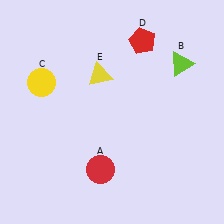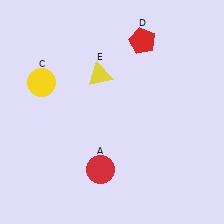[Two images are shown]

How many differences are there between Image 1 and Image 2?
There is 1 difference between the two images.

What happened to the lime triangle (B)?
The lime triangle (B) was removed in Image 2. It was in the top-right area of Image 1.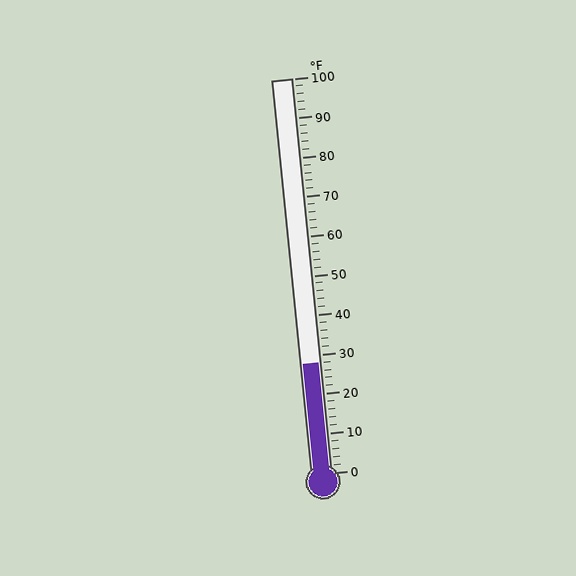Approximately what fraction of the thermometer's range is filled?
The thermometer is filled to approximately 30% of its range.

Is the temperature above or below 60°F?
The temperature is below 60°F.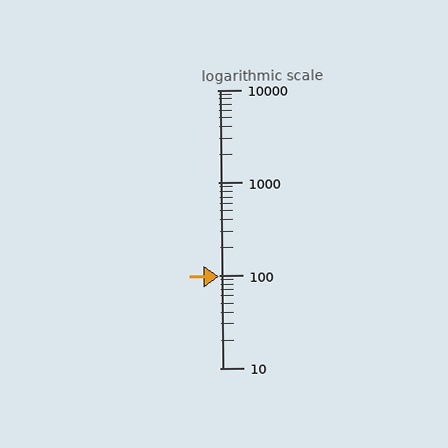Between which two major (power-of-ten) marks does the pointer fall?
The pointer is between 10 and 100.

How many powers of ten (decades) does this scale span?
The scale spans 3 decades, from 10 to 10000.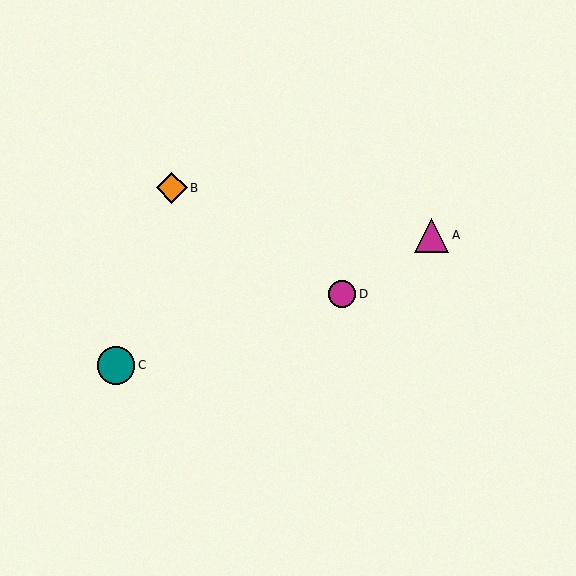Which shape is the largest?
The teal circle (labeled C) is the largest.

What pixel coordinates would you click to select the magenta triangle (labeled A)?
Click at (432, 235) to select the magenta triangle A.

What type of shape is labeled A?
Shape A is a magenta triangle.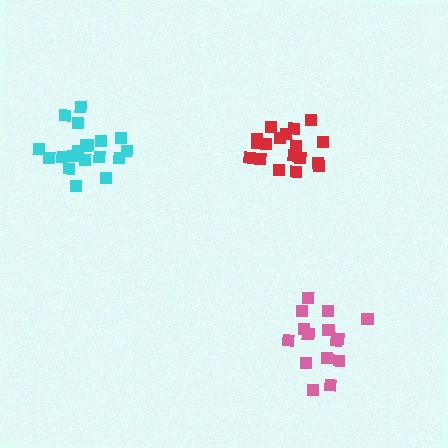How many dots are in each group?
Group 1: 15 dots, Group 2: 18 dots, Group 3: 19 dots (52 total).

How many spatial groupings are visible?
There are 3 spatial groupings.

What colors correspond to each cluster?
The clusters are colored: pink, red, cyan.